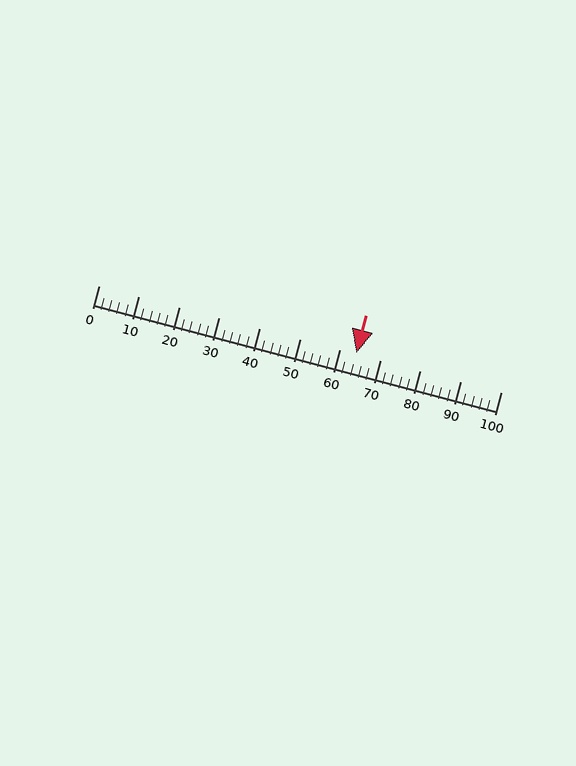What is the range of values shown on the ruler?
The ruler shows values from 0 to 100.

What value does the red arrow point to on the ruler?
The red arrow points to approximately 64.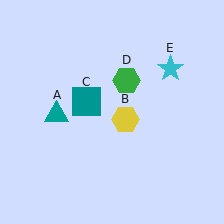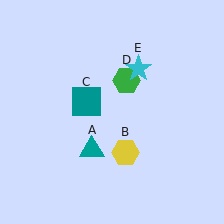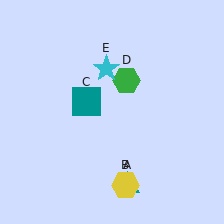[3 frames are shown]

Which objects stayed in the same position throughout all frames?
Teal square (object C) and green hexagon (object D) remained stationary.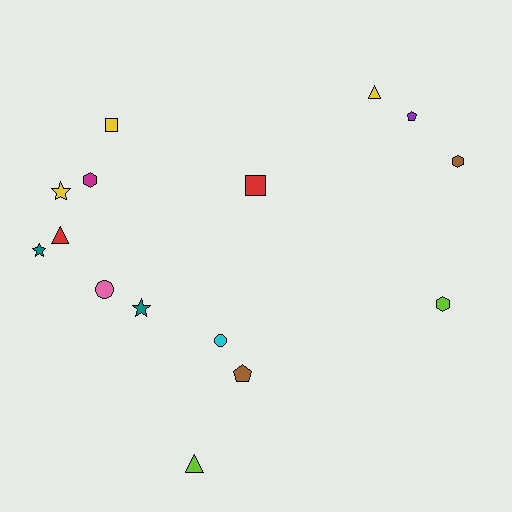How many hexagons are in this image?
There are 3 hexagons.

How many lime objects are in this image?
There are 2 lime objects.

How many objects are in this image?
There are 15 objects.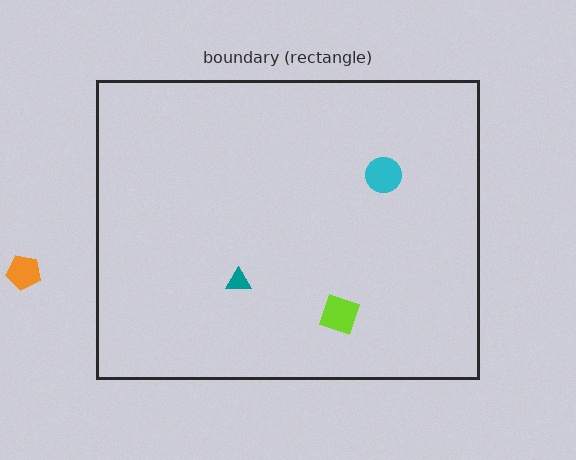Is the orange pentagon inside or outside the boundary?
Outside.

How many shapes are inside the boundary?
3 inside, 1 outside.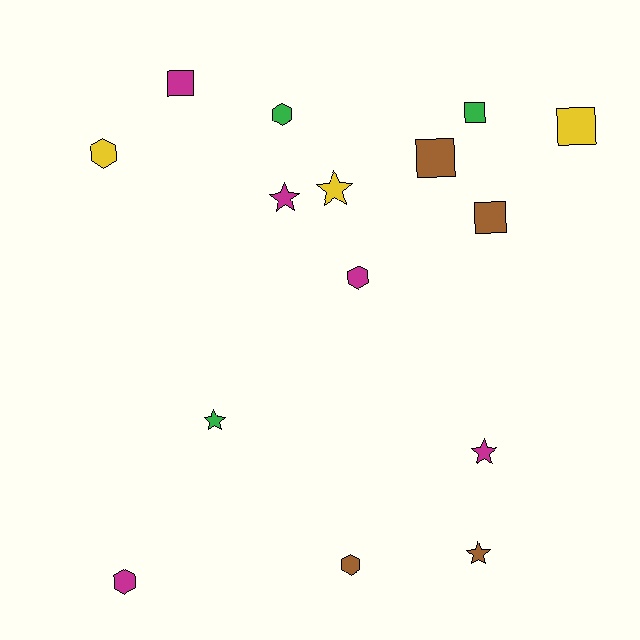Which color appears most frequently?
Magenta, with 5 objects.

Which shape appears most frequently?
Square, with 5 objects.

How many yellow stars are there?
There is 1 yellow star.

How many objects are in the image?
There are 15 objects.